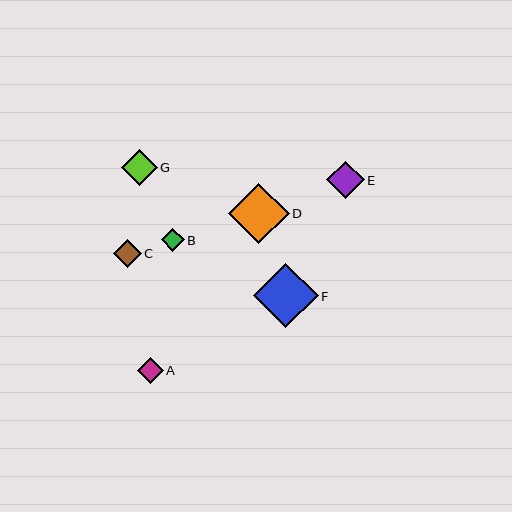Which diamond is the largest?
Diamond F is the largest with a size of approximately 65 pixels.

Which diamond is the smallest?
Diamond B is the smallest with a size of approximately 23 pixels.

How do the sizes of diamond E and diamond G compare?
Diamond E and diamond G are approximately the same size.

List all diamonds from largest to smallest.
From largest to smallest: F, D, E, G, C, A, B.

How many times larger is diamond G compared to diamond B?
Diamond G is approximately 1.6 times the size of diamond B.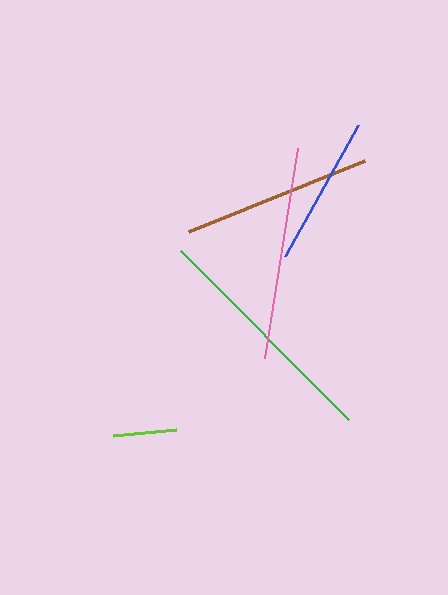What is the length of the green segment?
The green segment is approximately 238 pixels long.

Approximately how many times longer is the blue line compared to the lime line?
The blue line is approximately 2.4 times the length of the lime line.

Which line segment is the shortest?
The lime line is the shortest at approximately 63 pixels.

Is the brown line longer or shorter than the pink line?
The pink line is longer than the brown line.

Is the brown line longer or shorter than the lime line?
The brown line is longer than the lime line.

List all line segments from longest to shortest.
From longest to shortest: green, pink, brown, blue, lime.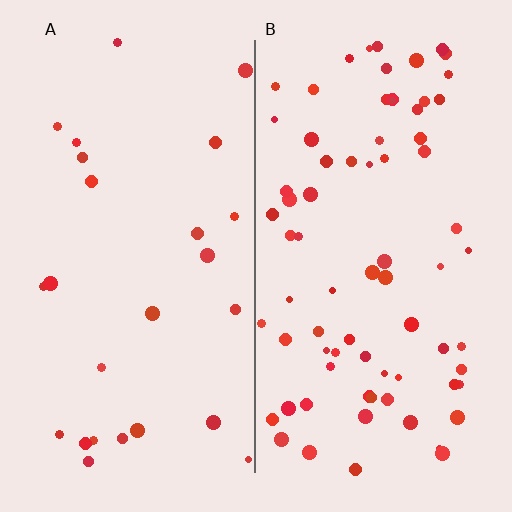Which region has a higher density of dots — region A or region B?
B (the right).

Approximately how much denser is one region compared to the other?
Approximately 3.0× — region B over region A.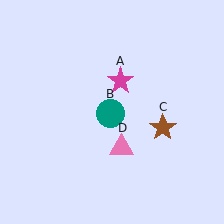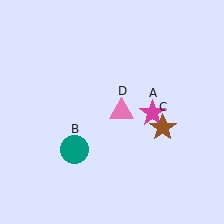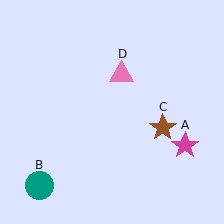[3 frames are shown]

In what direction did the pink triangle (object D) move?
The pink triangle (object D) moved up.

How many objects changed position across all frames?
3 objects changed position: magenta star (object A), teal circle (object B), pink triangle (object D).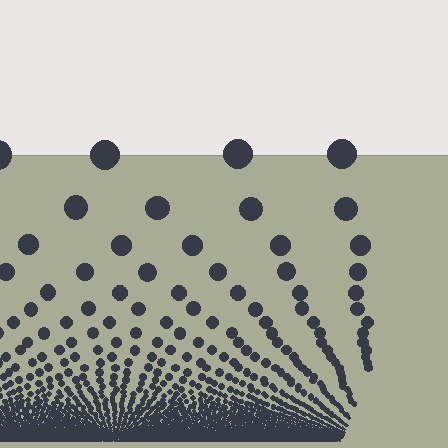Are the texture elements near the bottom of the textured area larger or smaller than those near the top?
Smaller. The gradient is inverted — elements near the bottom are smaller and denser.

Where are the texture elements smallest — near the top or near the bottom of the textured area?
Near the bottom.